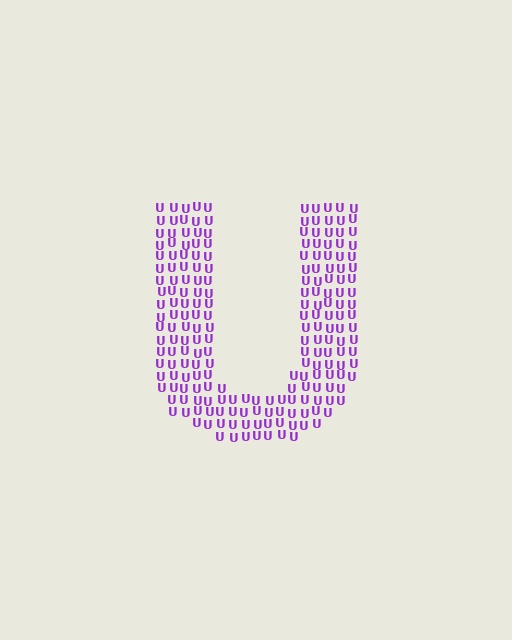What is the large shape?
The large shape is the letter U.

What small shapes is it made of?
It is made of small letter U's.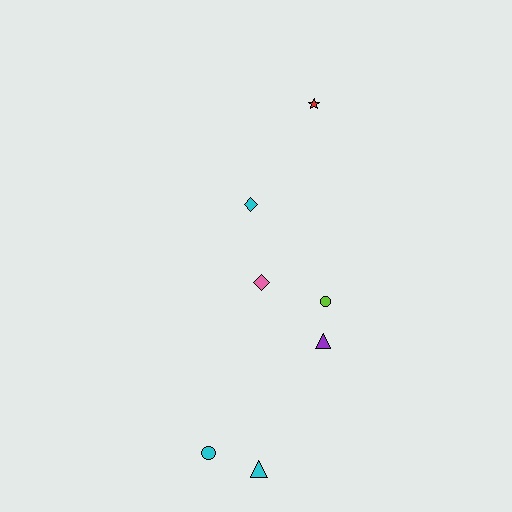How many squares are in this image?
There are no squares.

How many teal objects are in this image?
There are no teal objects.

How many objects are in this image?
There are 7 objects.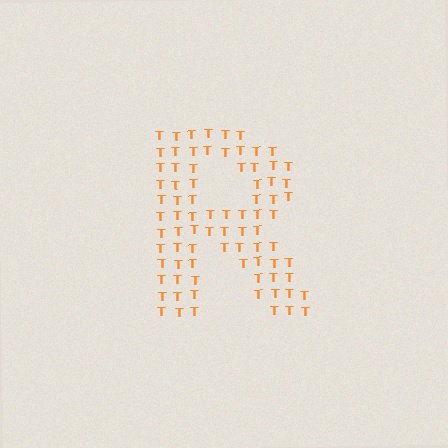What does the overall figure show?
The overall figure shows the letter R.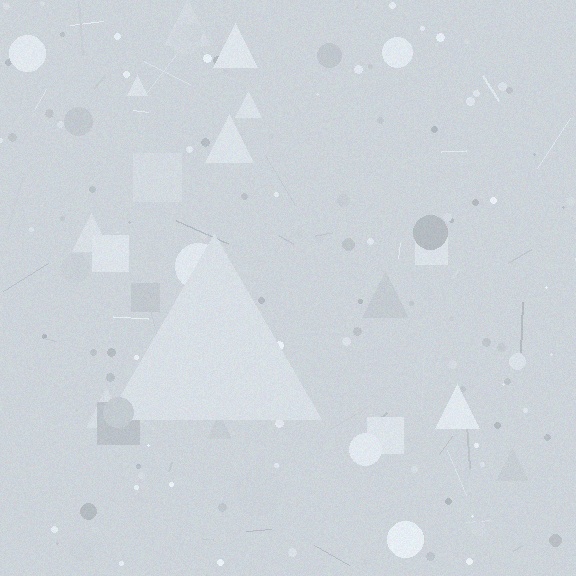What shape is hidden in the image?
A triangle is hidden in the image.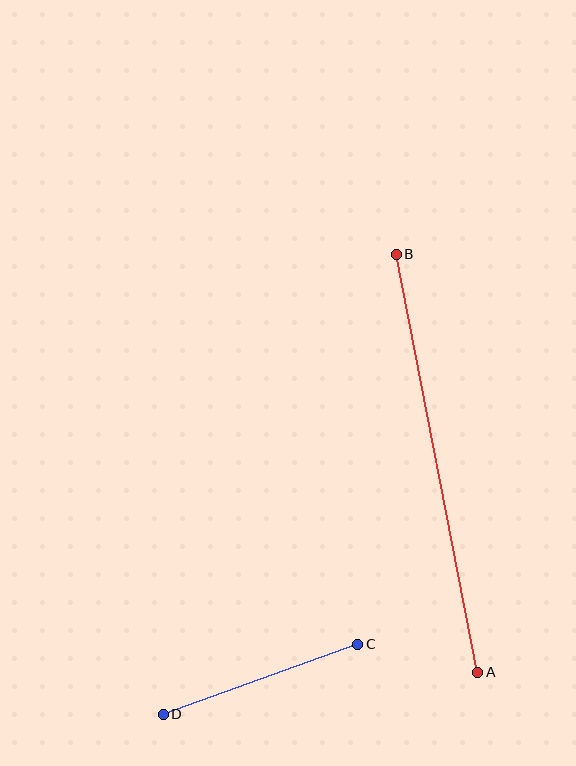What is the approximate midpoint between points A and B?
The midpoint is at approximately (437, 463) pixels.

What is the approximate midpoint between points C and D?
The midpoint is at approximately (261, 679) pixels.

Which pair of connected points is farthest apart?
Points A and B are farthest apart.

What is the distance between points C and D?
The distance is approximately 207 pixels.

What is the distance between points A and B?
The distance is approximately 426 pixels.